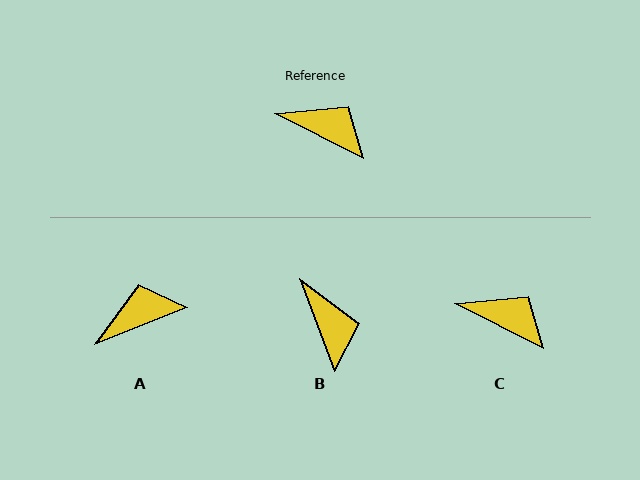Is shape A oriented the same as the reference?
No, it is off by about 48 degrees.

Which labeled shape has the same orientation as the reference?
C.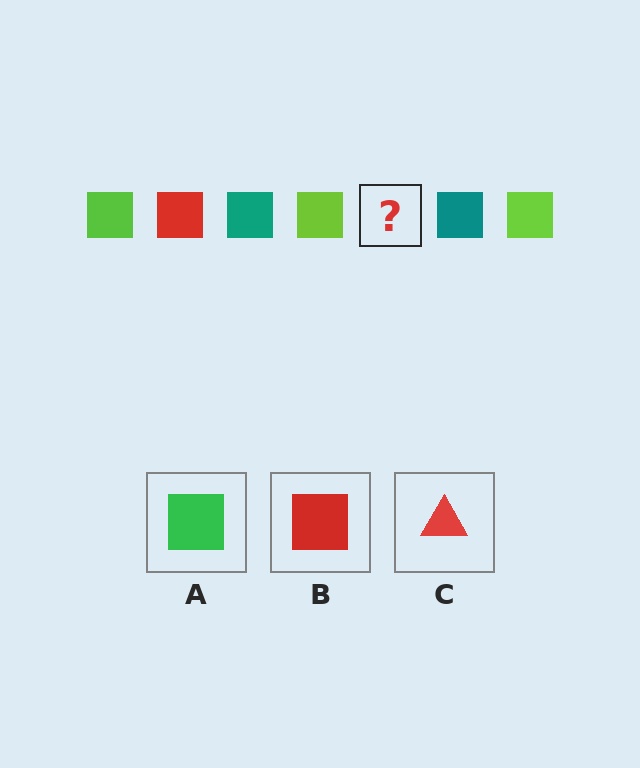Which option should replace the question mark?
Option B.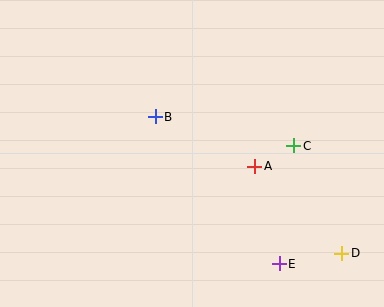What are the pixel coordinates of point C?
Point C is at (294, 146).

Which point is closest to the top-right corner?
Point C is closest to the top-right corner.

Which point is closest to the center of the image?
Point B at (155, 117) is closest to the center.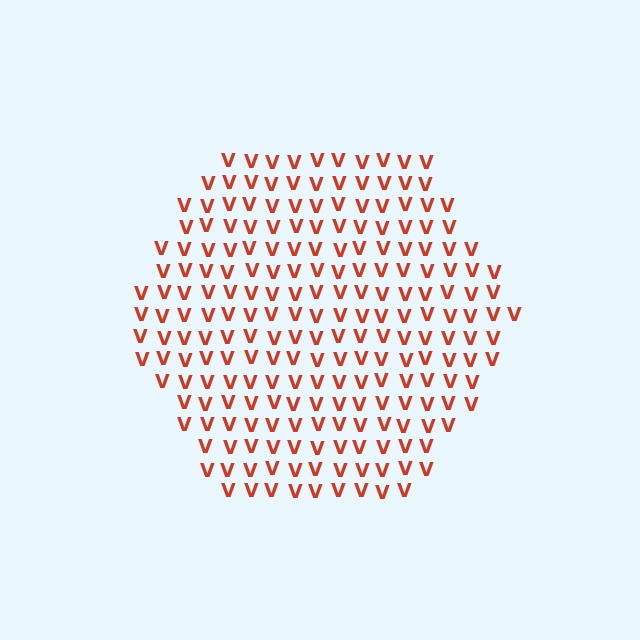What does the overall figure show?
The overall figure shows a hexagon.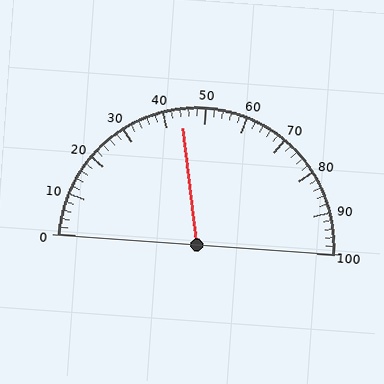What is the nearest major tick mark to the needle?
The nearest major tick mark is 40.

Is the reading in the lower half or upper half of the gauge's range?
The reading is in the lower half of the range (0 to 100).